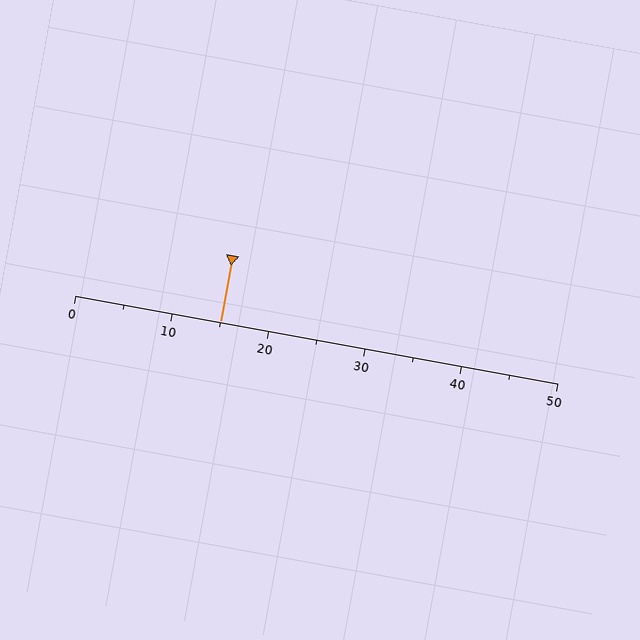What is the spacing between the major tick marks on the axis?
The major ticks are spaced 10 apart.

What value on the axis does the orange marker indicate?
The marker indicates approximately 15.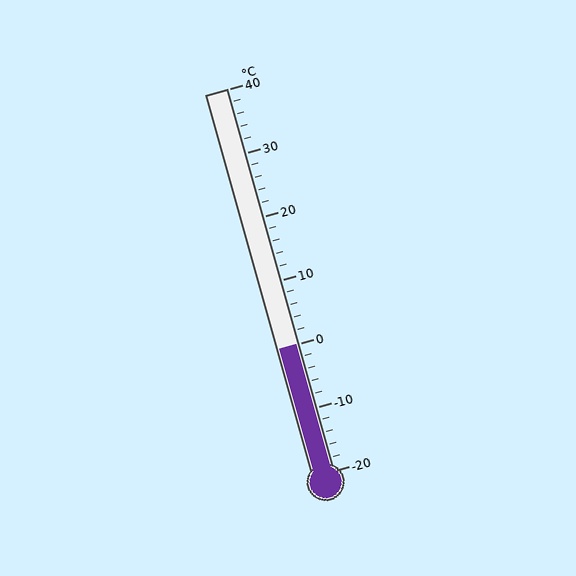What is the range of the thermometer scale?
The thermometer scale ranges from -20°C to 40°C.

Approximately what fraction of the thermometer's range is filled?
The thermometer is filled to approximately 35% of its range.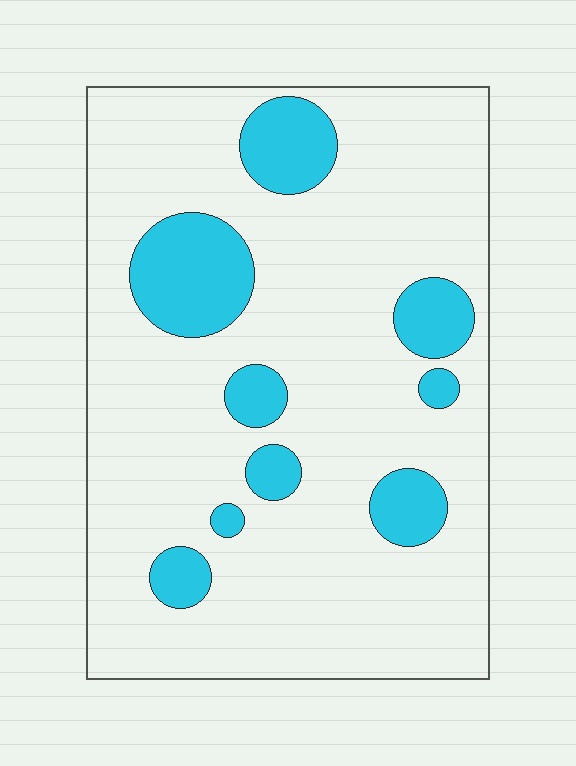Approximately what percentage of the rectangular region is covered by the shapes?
Approximately 15%.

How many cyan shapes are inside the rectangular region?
9.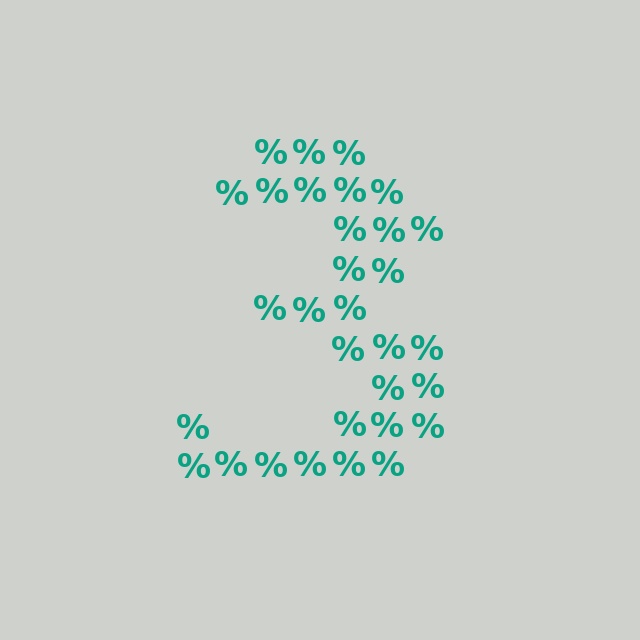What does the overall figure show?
The overall figure shows the digit 3.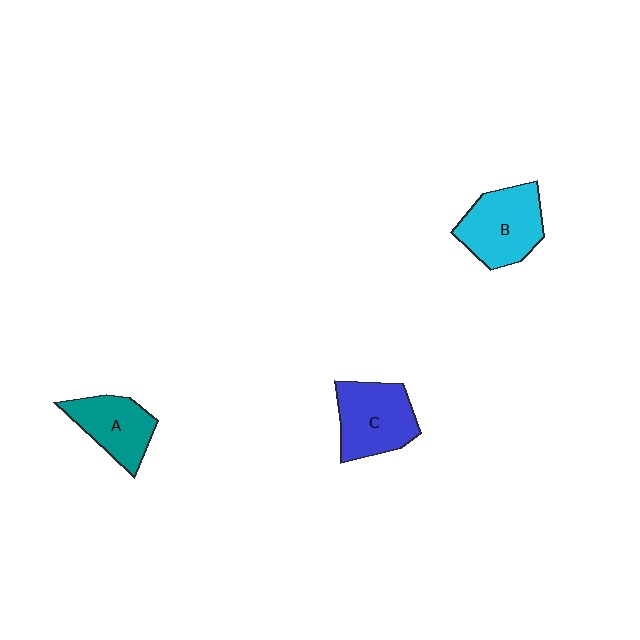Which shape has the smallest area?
Shape A (teal).